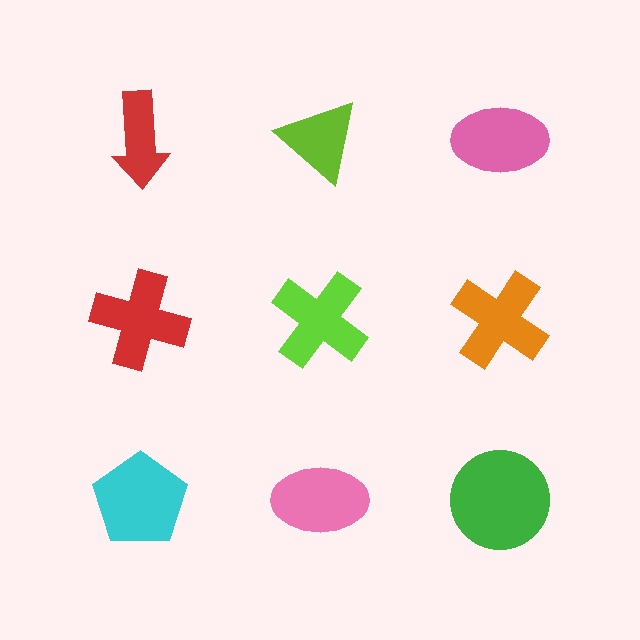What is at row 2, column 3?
An orange cross.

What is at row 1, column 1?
A red arrow.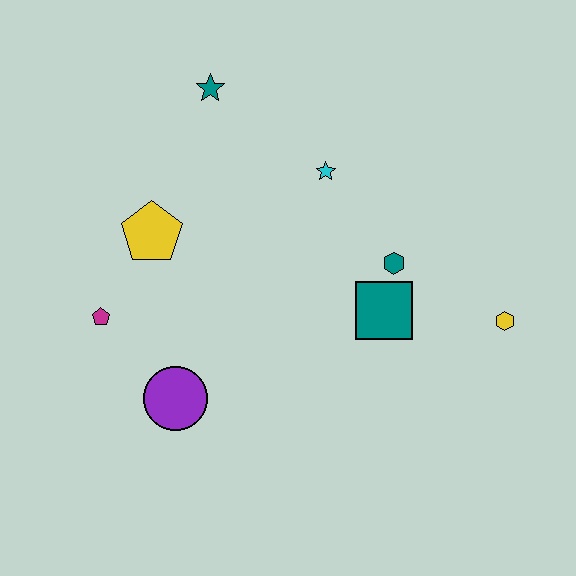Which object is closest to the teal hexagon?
The teal square is closest to the teal hexagon.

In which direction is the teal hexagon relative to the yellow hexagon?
The teal hexagon is to the left of the yellow hexagon.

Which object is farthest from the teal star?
The yellow hexagon is farthest from the teal star.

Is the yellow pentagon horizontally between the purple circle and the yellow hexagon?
No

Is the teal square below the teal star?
Yes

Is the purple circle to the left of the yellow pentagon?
No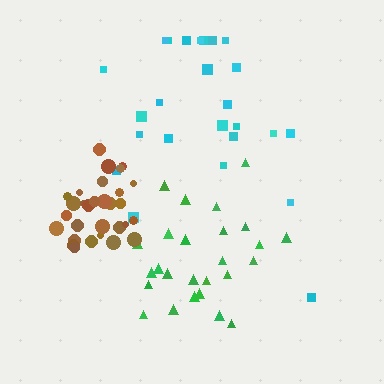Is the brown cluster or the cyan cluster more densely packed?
Brown.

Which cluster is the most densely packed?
Brown.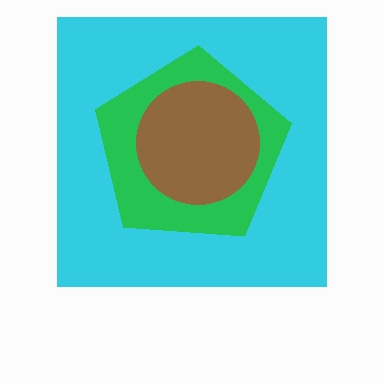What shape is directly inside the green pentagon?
The brown circle.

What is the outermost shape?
The cyan square.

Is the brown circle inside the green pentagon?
Yes.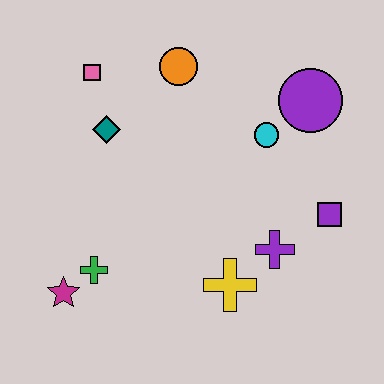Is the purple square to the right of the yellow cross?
Yes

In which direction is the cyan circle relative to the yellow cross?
The cyan circle is above the yellow cross.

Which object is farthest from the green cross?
The purple circle is farthest from the green cross.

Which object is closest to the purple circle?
The cyan circle is closest to the purple circle.